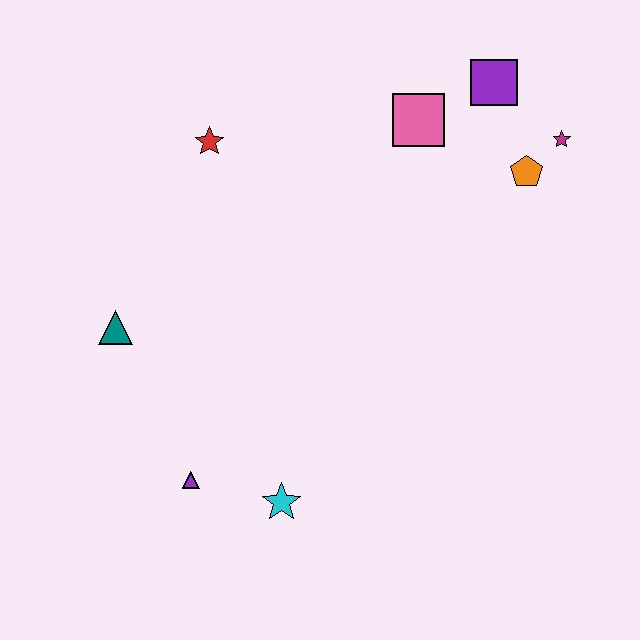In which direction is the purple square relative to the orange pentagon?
The purple square is above the orange pentagon.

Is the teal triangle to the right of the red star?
No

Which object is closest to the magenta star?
The orange pentagon is closest to the magenta star.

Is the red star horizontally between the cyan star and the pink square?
No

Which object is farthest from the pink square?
The purple triangle is farthest from the pink square.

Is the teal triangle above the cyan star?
Yes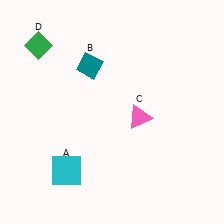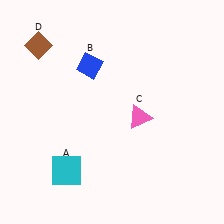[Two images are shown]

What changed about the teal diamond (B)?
In Image 1, B is teal. In Image 2, it changed to blue.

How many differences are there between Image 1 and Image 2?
There are 2 differences between the two images.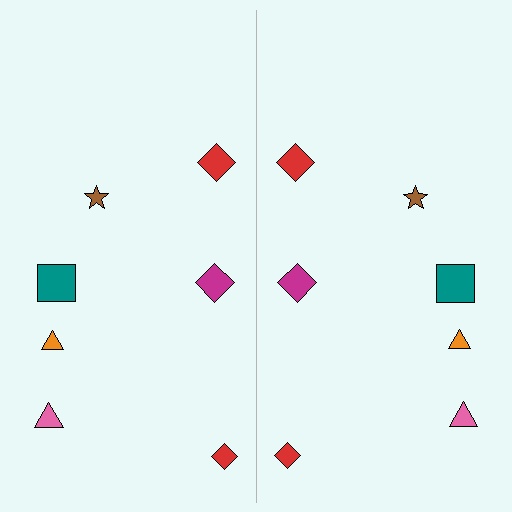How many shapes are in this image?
There are 14 shapes in this image.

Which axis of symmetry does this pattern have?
The pattern has a vertical axis of symmetry running through the center of the image.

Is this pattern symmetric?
Yes, this pattern has bilateral (reflection) symmetry.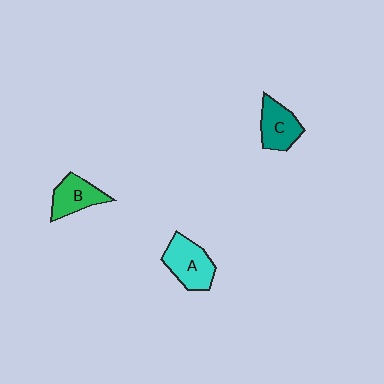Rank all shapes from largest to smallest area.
From largest to smallest: A (cyan), C (teal), B (green).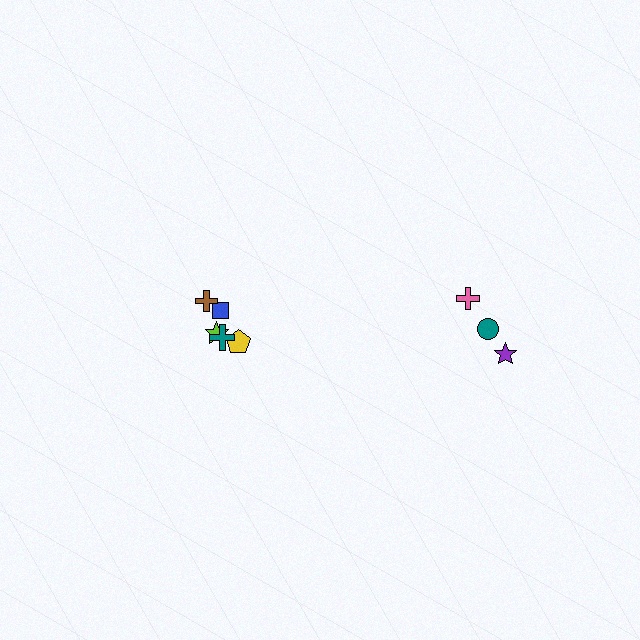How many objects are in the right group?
There are 3 objects.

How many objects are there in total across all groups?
There are 8 objects.